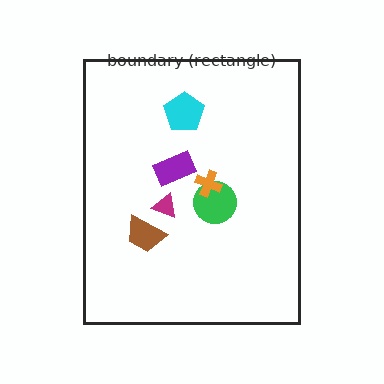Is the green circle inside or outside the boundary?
Inside.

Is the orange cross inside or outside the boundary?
Inside.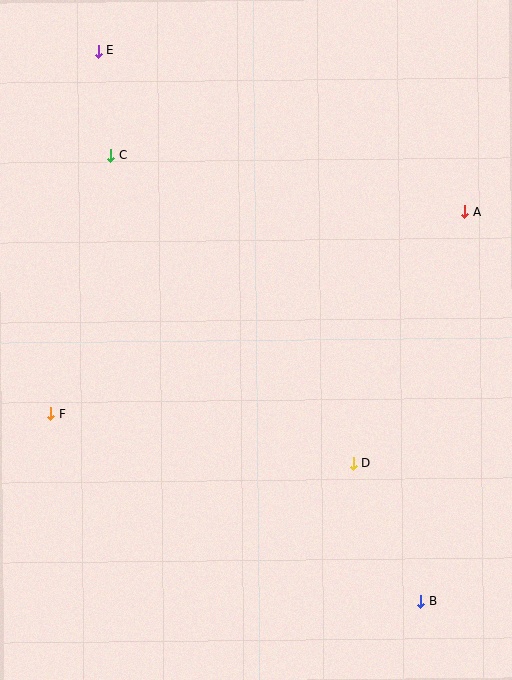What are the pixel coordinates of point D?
Point D is at (353, 463).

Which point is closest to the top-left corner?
Point E is closest to the top-left corner.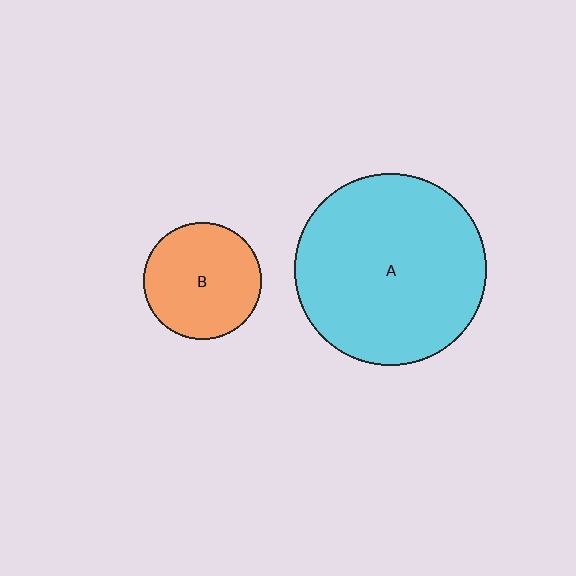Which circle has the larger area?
Circle A (cyan).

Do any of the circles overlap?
No, none of the circles overlap.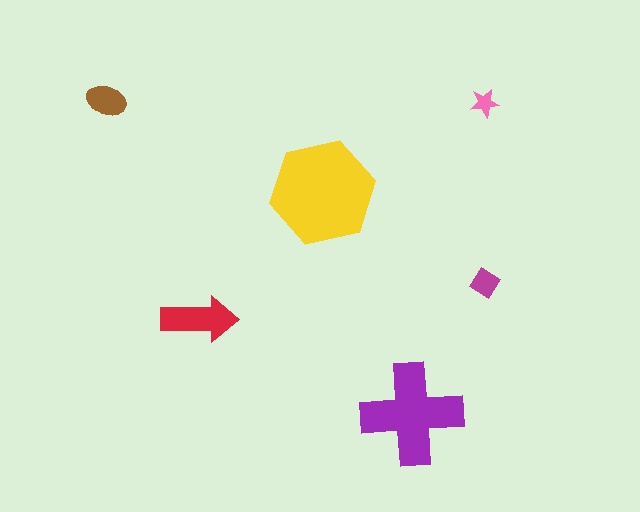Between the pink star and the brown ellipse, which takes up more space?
The brown ellipse.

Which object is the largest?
The yellow hexagon.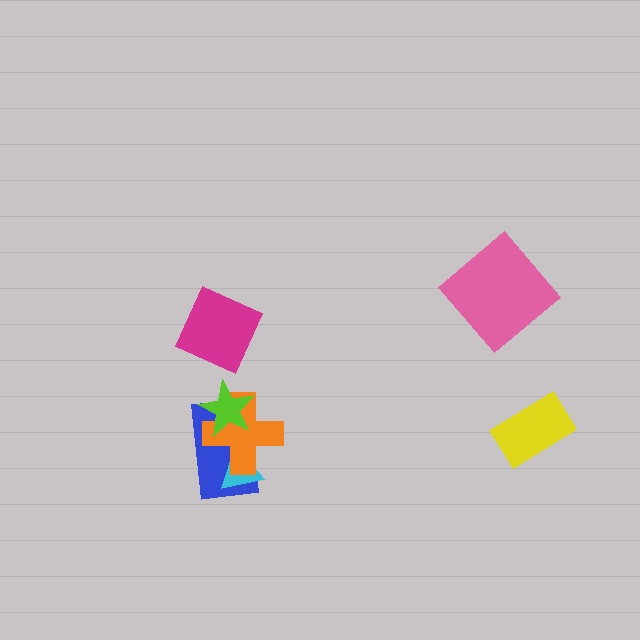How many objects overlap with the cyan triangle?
2 objects overlap with the cyan triangle.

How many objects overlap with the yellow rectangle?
0 objects overlap with the yellow rectangle.